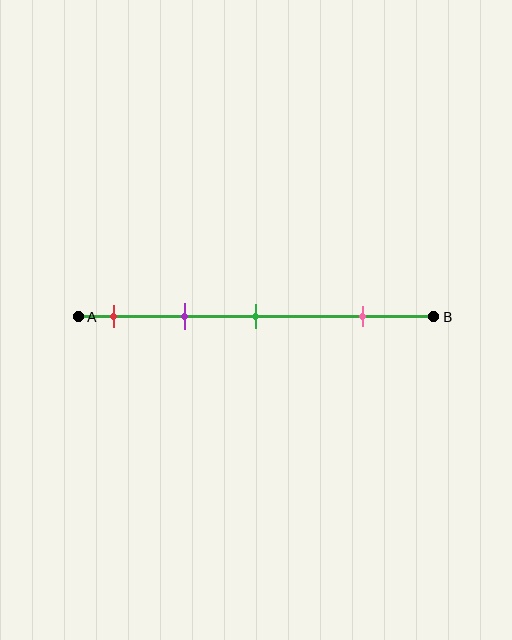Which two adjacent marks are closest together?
The red and purple marks are the closest adjacent pair.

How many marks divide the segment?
There are 4 marks dividing the segment.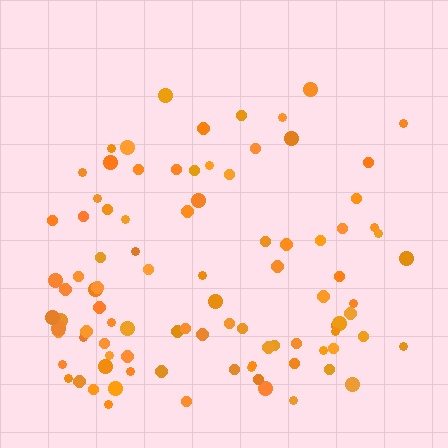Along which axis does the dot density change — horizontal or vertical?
Vertical.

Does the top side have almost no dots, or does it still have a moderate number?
Still a moderate number, just noticeably fewer than the bottom.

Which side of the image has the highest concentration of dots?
The bottom.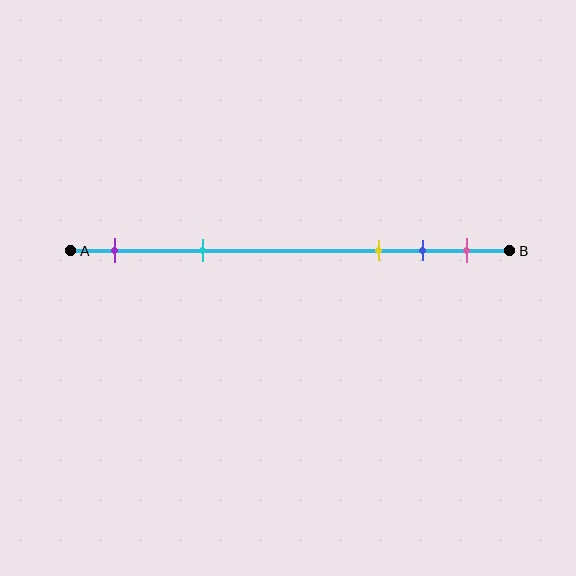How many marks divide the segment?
There are 5 marks dividing the segment.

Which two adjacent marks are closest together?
The blue and pink marks are the closest adjacent pair.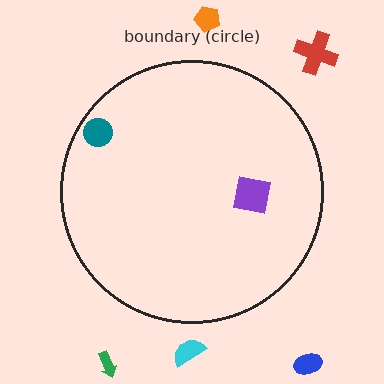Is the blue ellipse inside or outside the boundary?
Outside.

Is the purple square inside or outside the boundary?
Inside.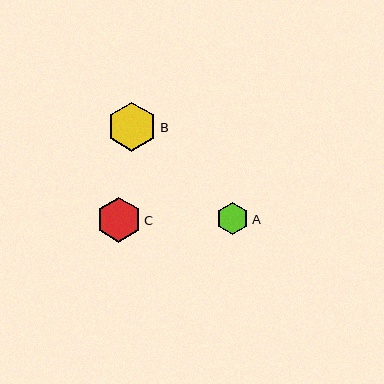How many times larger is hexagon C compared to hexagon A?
Hexagon C is approximately 1.4 times the size of hexagon A.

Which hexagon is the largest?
Hexagon B is the largest with a size of approximately 49 pixels.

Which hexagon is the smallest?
Hexagon A is the smallest with a size of approximately 32 pixels.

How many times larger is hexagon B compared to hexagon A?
Hexagon B is approximately 1.5 times the size of hexagon A.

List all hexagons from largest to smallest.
From largest to smallest: B, C, A.